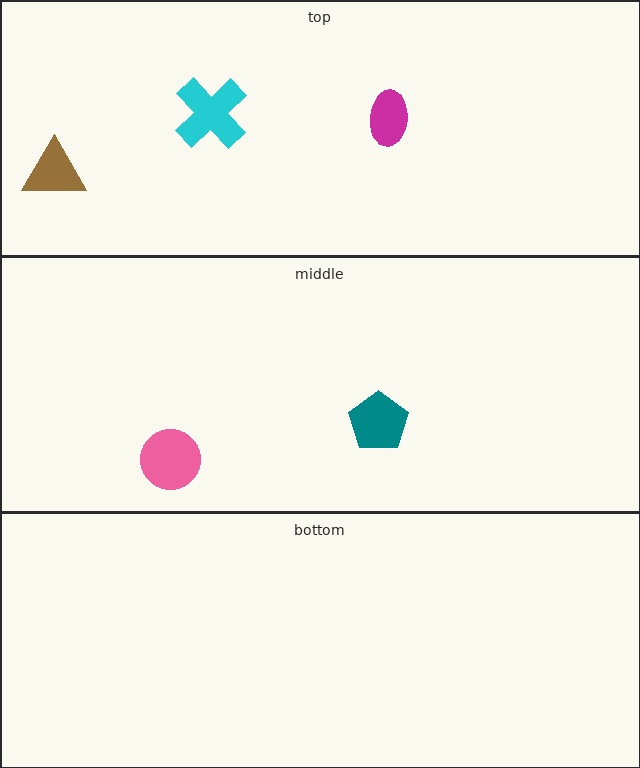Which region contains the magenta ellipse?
The top region.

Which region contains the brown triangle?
The top region.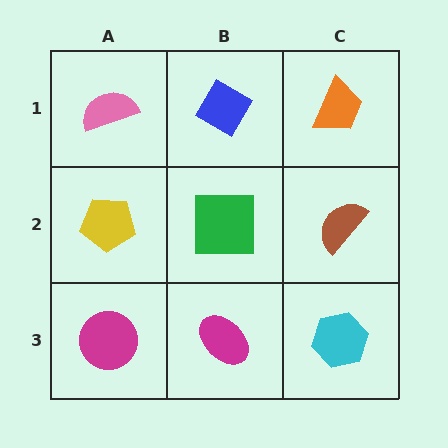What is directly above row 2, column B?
A blue diamond.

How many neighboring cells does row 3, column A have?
2.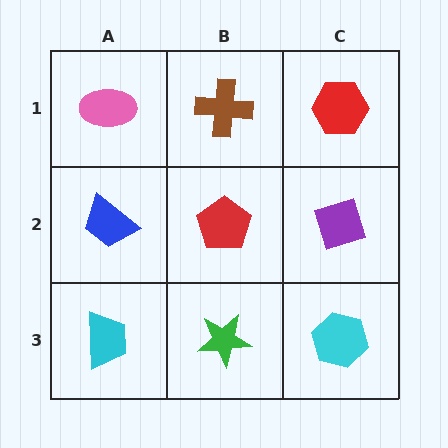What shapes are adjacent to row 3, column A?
A blue trapezoid (row 2, column A), a green star (row 3, column B).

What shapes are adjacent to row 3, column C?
A purple diamond (row 2, column C), a green star (row 3, column B).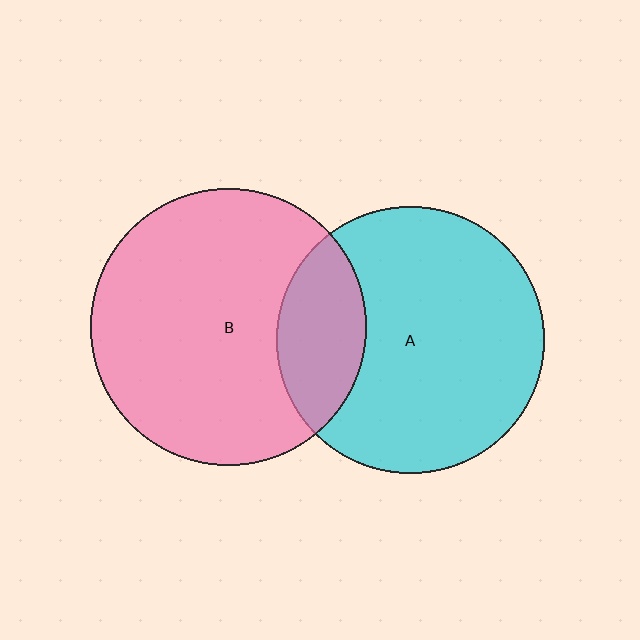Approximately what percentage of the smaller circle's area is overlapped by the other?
Approximately 20%.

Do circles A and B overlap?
Yes.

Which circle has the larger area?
Circle B (pink).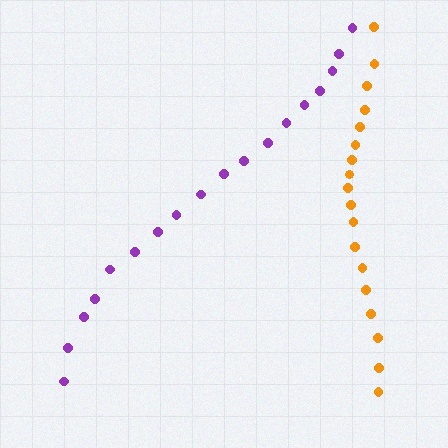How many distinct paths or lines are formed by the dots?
There are 2 distinct paths.